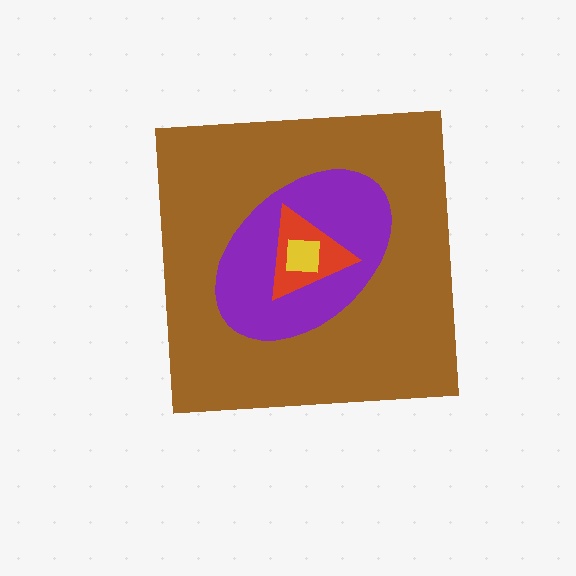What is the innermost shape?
The yellow square.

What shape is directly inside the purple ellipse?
The red triangle.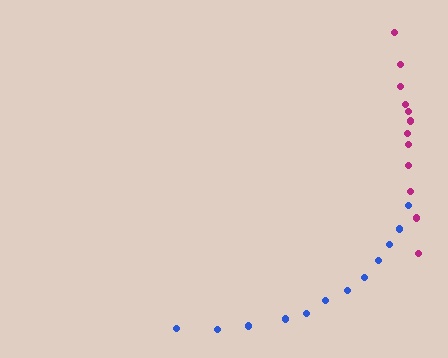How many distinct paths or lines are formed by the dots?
There are 2 distinct paths.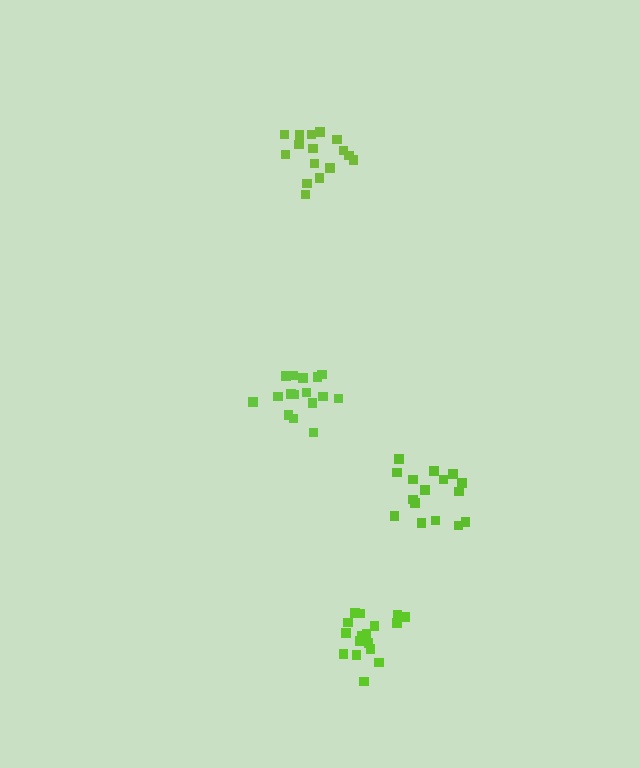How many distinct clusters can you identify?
There are 4 distinct clusters.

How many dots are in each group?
Group 1: 16 dots, Group 2: 17 dots, Group 3: 16 dots, Group 4: 16 dots (65 total).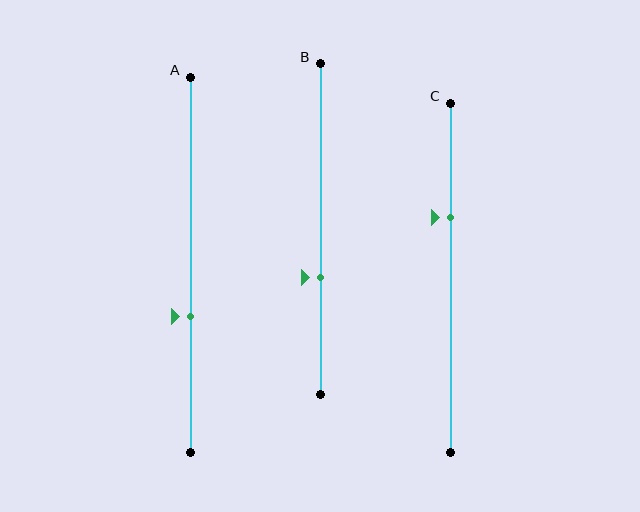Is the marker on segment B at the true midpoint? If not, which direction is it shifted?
No, the marker on segment B is shifted downward by about 15% of the segment length.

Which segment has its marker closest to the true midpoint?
Segment A has its marker closest to the true midpoint.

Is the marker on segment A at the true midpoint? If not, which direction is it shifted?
No, the marker on segment A is shifted downward by about 14% of the segment length.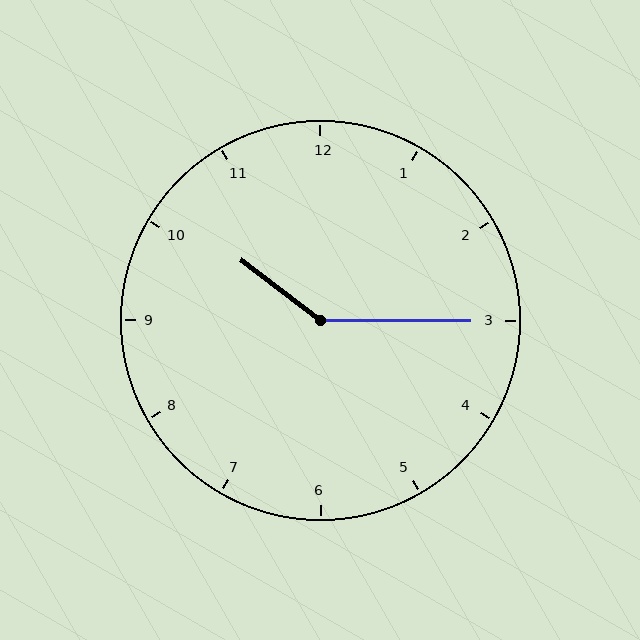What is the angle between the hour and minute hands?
Approximately 142 degrees.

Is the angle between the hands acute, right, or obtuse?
It is obtuse.